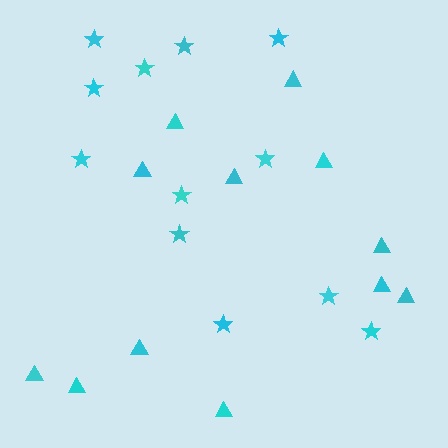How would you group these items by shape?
There are 2 groups: one group of stars (12) and one group of triangles (12).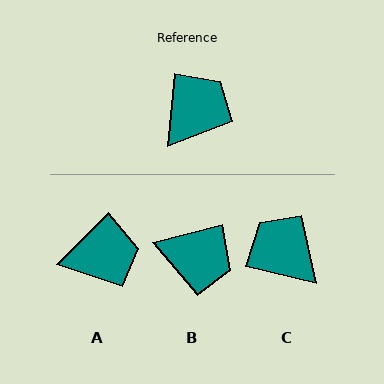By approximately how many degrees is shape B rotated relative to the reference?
Approximately 70 degrees clockwise.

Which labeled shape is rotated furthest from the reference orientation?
C, about 82 degrees away.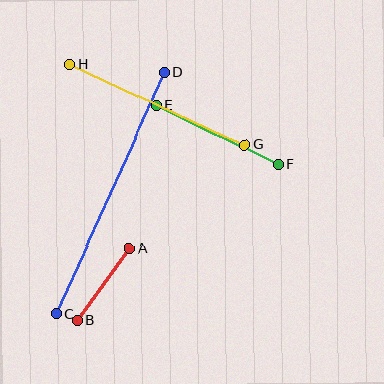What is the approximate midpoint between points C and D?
The midpoint is at approximately (110, 193) pixels.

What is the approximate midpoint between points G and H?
The midpoint is at approximately (157, 105) pixels.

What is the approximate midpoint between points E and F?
The midpoint is at approximately (217, 135) pixels.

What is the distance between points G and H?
The distance is approximately 192 pixels.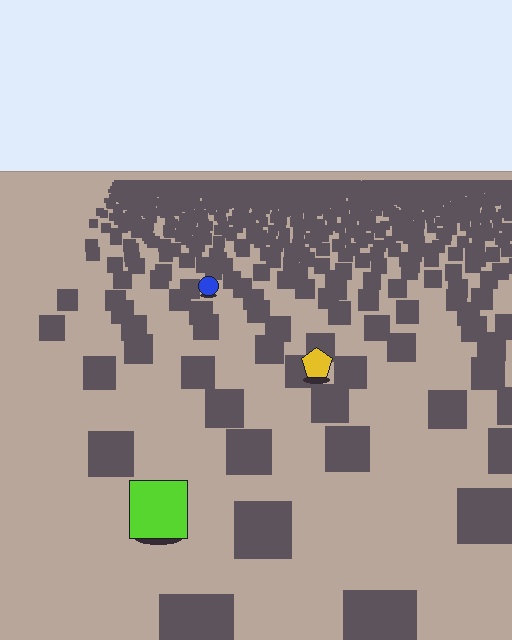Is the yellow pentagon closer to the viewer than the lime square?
No. The lime square is closer — you can tell from the texture gradient: the ground texture is coarser near it.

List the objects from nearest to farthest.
From nearest to farthest: the lime square, the yellow pentagon, the blue circle.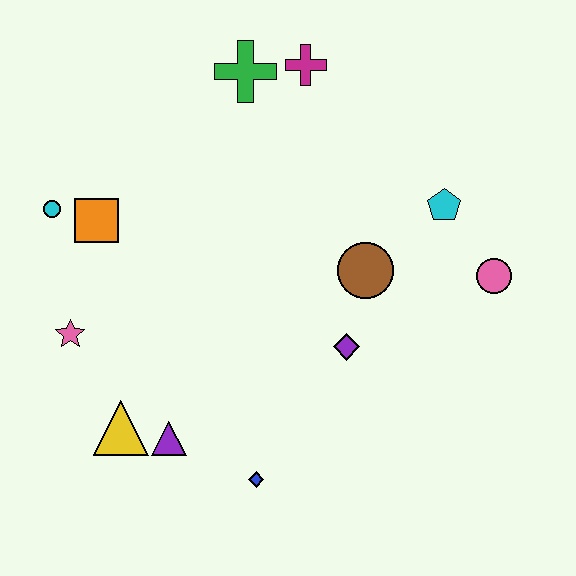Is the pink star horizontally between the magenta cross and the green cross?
No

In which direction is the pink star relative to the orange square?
The pink star is below the orange square.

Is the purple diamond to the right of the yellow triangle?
Yes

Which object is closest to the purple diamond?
The brown circle is closest to the purple diamond.